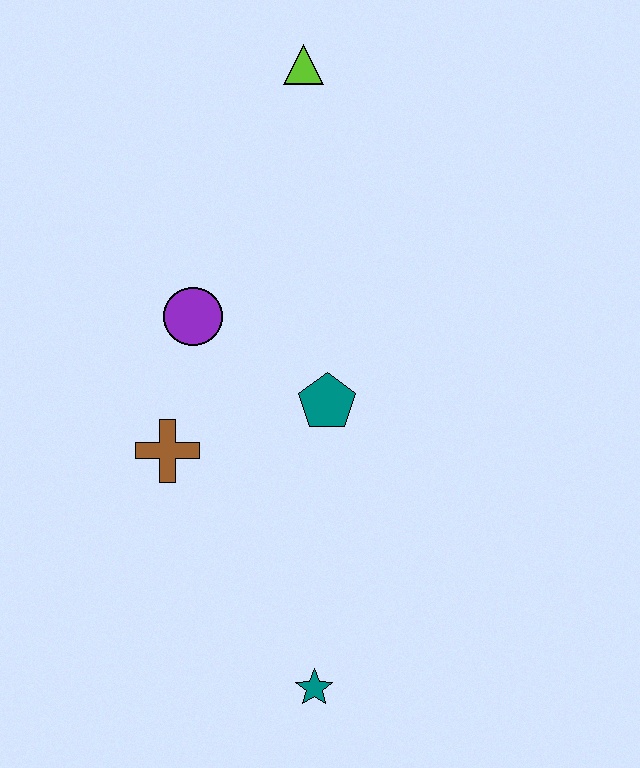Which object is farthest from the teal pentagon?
The lime triangle is farthest from the teal pentagon.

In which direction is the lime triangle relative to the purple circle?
The lime triangle is above the purple circle.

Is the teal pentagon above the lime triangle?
No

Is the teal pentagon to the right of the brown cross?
Yes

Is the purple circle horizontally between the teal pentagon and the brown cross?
Yes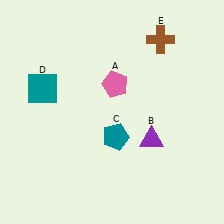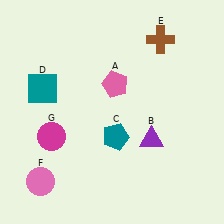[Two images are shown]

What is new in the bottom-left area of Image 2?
A pink circle (F) was added in the bottom-left area of Image 2.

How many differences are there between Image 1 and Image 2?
There are 2 differences between the two images.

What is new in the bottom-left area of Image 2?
A magenta circle (G) was added in the bottom-left area of Image 2.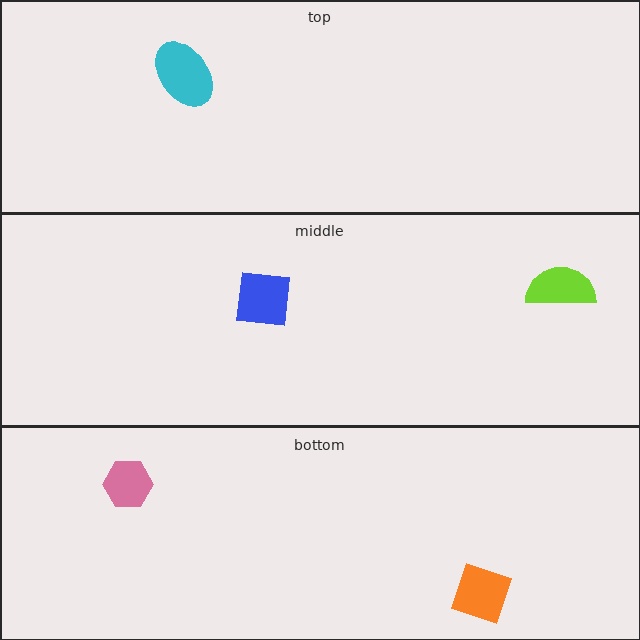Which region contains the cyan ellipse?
The top region.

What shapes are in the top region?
The cyan ellipse.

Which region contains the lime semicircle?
The middle region.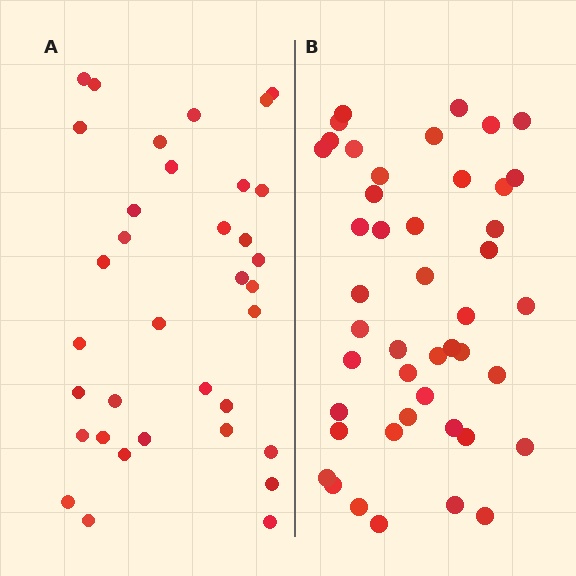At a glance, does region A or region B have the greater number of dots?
Region B (the right region) has more dots.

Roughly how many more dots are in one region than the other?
Region B has roughly 10 or so more dots than region A.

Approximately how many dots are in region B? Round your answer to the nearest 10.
About 40 dots. (The exact count is 45, which rounds to 40.)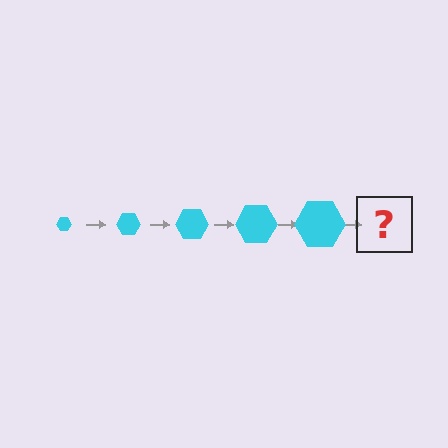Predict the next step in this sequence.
The next step is a cyan hexagon, larger than the previous one.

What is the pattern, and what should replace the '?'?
The pattern is that the hexagon gets progressively larger each step. The '?' should be a cyan hexagon, larger than the previous one.